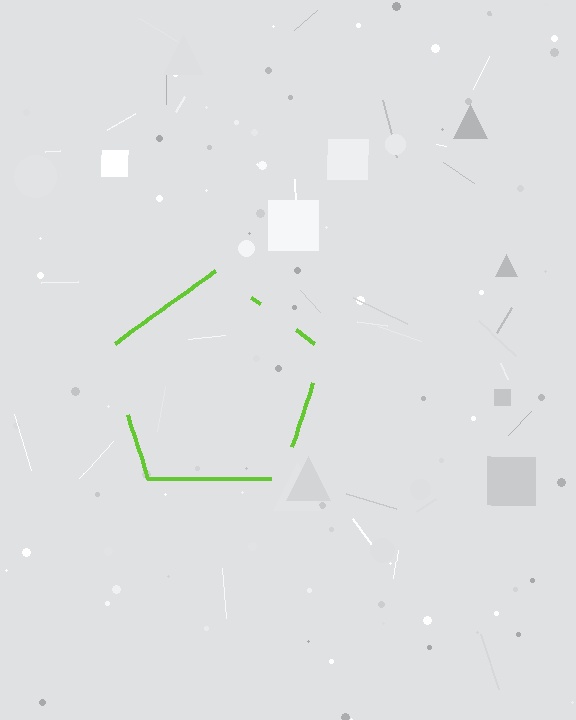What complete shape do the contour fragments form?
The contour fragments form a pentagon.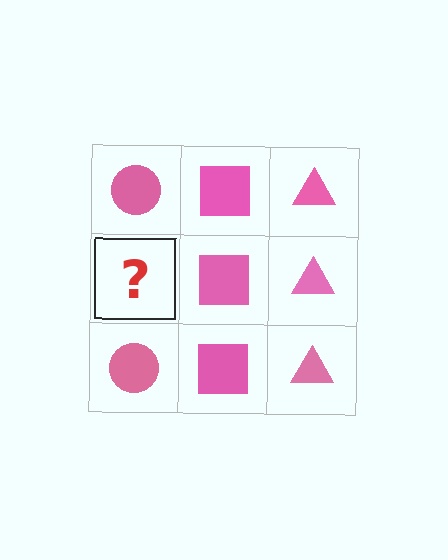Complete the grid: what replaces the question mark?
The question mark should be replaced with a pink circle.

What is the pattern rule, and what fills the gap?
The rule is that each column has a consistent shape. The gap should be filled with a pink circle.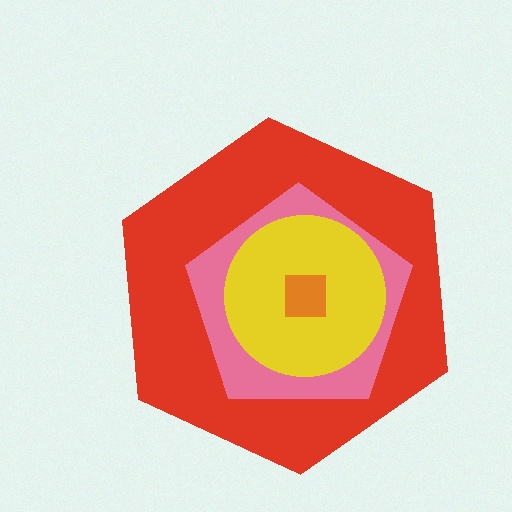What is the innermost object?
The orange square.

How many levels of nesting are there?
4.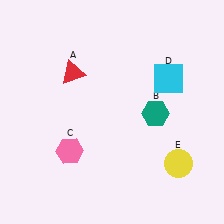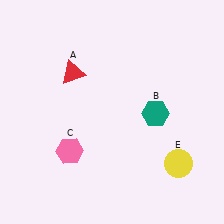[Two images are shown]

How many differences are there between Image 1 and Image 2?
There is 1 difference between the two images.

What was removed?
The cyan square (D) was removed in Image 2.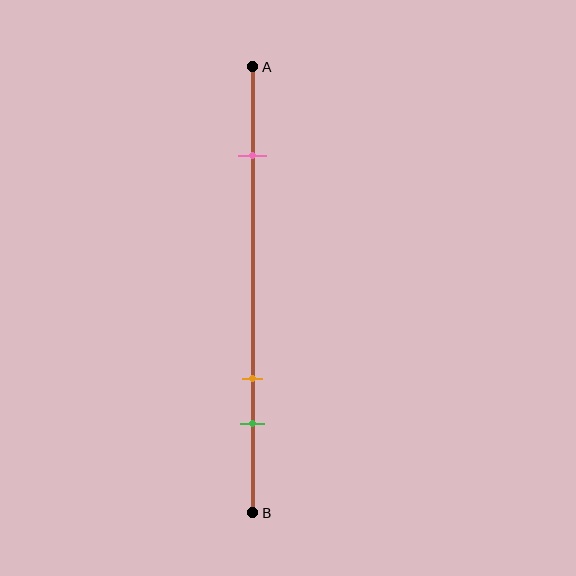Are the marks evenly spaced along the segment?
No, the marks are not evenly spaced.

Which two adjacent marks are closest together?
The orange and green marks are the closest adjacent pair.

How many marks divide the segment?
There are 3 marks dividing the segment.